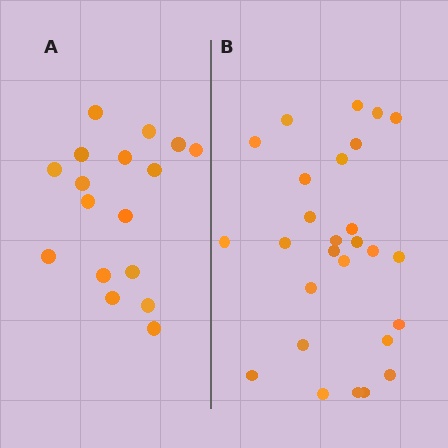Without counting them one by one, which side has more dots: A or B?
Region B (the right region) has more dots.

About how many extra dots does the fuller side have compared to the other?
Region B has roughly 10 or so more dots than region A.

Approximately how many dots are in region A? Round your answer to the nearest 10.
About 20 dots. (The exact count is 17, which rounds to 20.)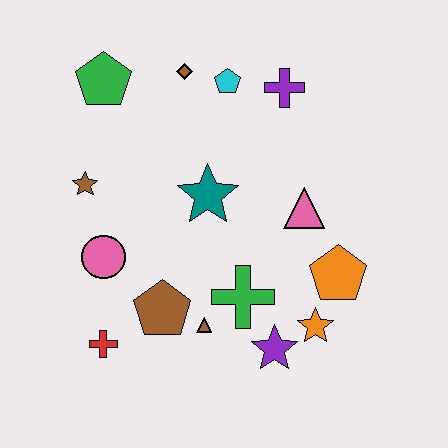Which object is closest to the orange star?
The purple star is closest to the orange star.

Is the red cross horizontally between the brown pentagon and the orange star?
No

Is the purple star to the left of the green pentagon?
No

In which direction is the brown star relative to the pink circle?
The brown star is above the pink circle.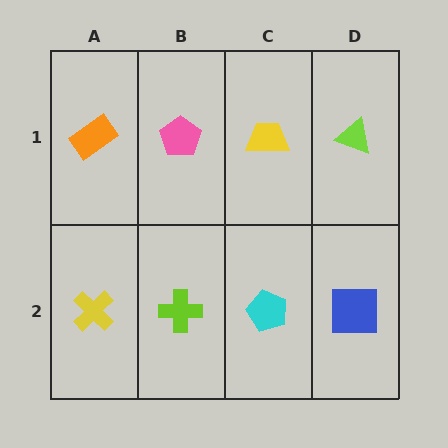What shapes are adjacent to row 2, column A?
An orange rectangle (row 1, column A), a lime cross (row 2, column B).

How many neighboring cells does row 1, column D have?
2.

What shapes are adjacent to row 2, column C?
A yellow trapezoid (row 1, column C), a lime cross (row 2, column B), a blue square (row 2, column D).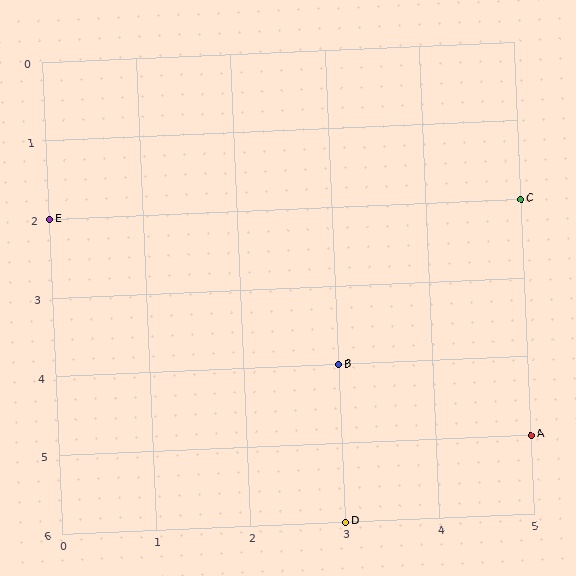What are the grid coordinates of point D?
Point D is at grid coordinates (3, 6).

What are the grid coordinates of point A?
Point A is at grid coordinates (5, 5).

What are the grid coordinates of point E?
Point E is at grid coordinates (0, 2).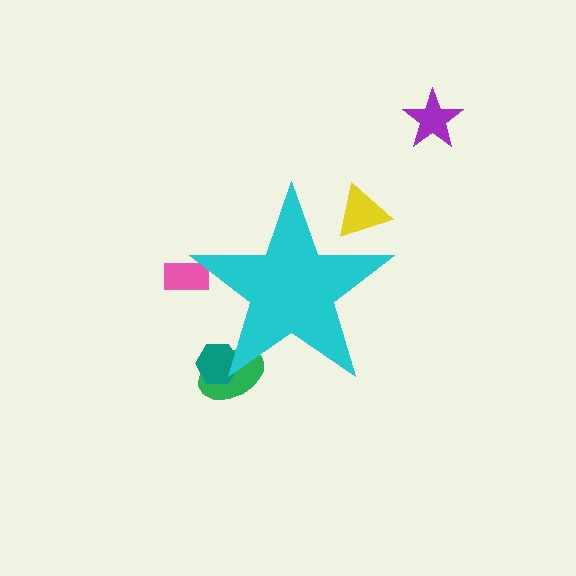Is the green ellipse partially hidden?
Yes, the green ellipse is partially hidden behind the cyan star.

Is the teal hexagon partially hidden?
Yes, the teal hexagon is partially hidden behind the cyan star.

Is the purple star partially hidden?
No, the purple star is fully visible.